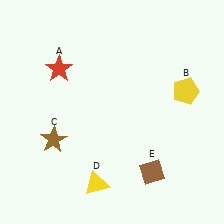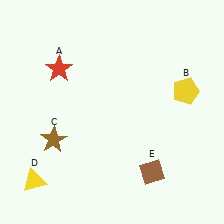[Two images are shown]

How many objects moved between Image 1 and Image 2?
1 object moved between the two images.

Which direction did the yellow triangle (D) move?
The yellow triangle (D) moved left.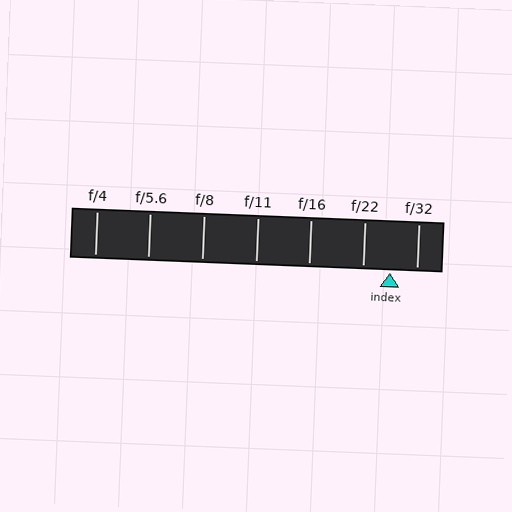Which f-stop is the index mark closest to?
The index mark is closest to f/32.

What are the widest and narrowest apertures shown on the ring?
The widest aperture shown is f/4 and the narrowest is f/32.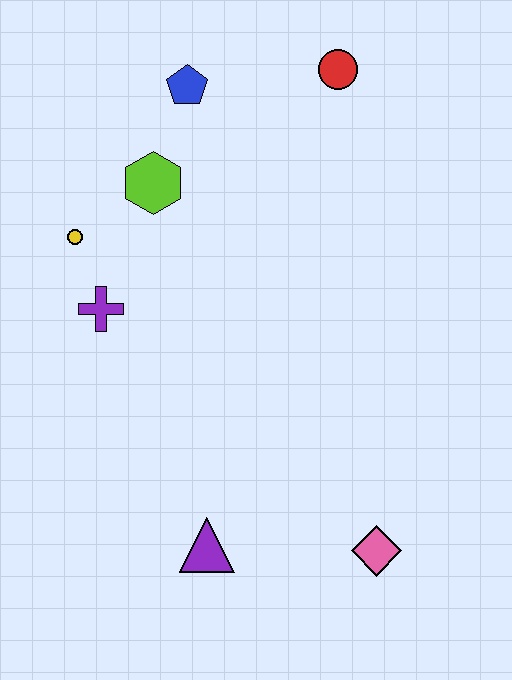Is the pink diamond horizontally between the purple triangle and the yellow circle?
No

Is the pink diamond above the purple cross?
No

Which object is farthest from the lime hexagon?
The pink diamond is farthest from the lime hexagon.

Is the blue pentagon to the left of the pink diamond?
Yes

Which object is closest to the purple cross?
The yellow circle is closest to the purple cross.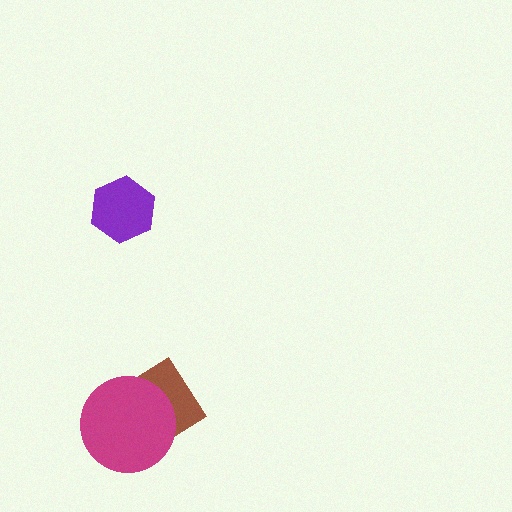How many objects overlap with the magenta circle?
1 object overlaps with the magenta circle.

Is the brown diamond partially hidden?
Yes, it is partially covered by another shape.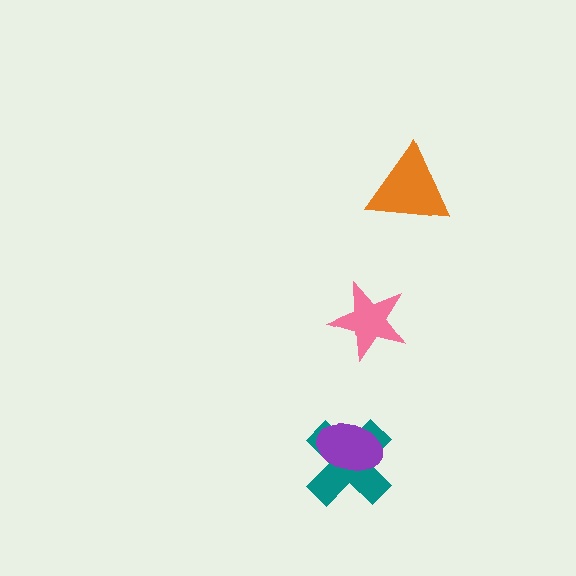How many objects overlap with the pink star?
0 objects overlap with the pink star.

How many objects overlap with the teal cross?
1 object overlaps with the teal cross.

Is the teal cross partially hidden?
Yes, it is partially covered by another shape.